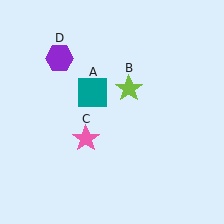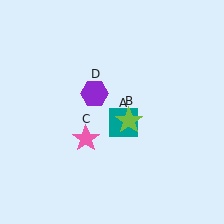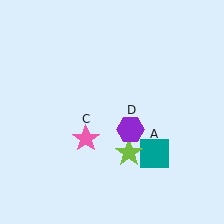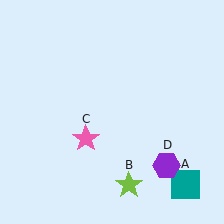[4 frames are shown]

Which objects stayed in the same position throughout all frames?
Pink star (object C) remained stationary.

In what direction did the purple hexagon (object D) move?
The purple hexagon (object D) moved down and to the right.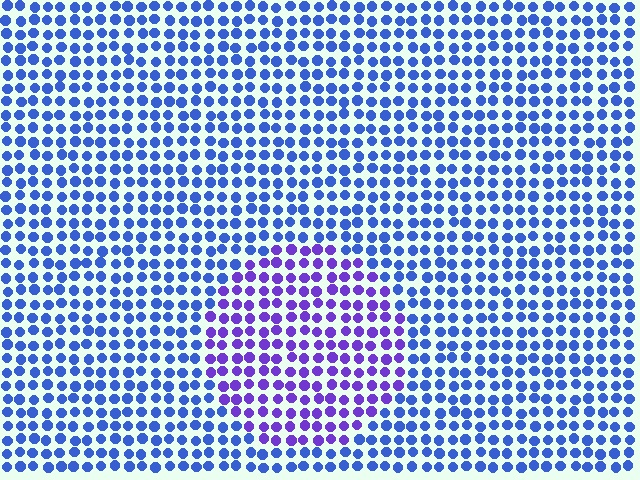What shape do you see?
I see a circle.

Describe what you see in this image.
The image is filled with small blue elements in a uniform arrangement. A circle-shaped region is visible where the elements are tinted to a slightly different hue, forming a subtle color boundary.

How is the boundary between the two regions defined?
The boundary is defined purely by a slight shift in hue (about 39 degrees). Spacing, size, and orientation are identical on both sides.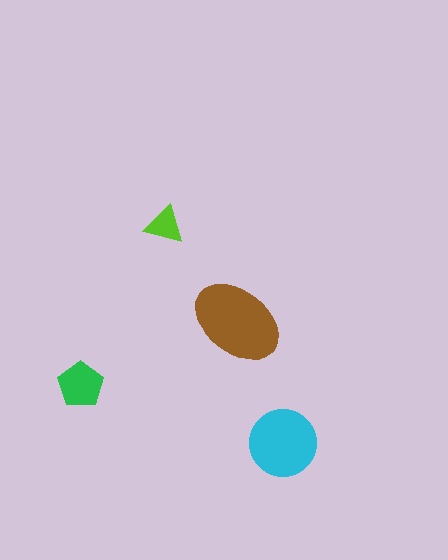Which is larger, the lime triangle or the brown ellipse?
The brown ellipse.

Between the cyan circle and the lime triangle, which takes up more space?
The cyan circle.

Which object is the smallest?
The lime triangle.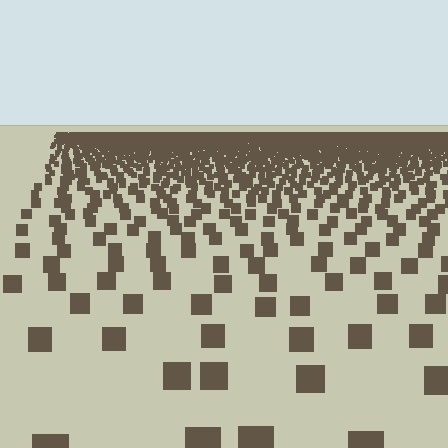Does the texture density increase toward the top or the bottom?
Density increases toward the top.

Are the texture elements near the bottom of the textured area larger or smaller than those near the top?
Larger. Near the bottom, elements are closer to the viewer and appear at a bigger on-screen size.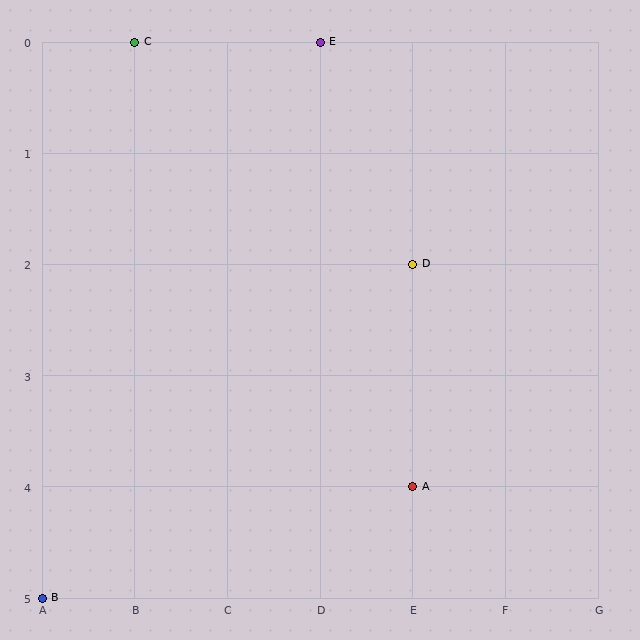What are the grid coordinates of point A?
Point A is at grid coordinates (E, 4).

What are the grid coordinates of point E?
Point E is at grid coordinates (D, 0).